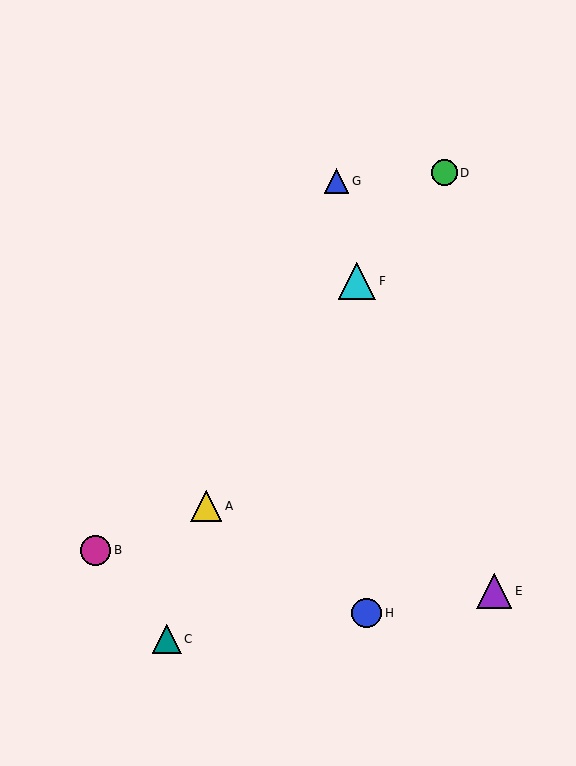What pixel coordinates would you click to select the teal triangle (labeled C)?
Click at (167, 639) to select the teal triangle C.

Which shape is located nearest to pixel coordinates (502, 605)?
The purple triangle (labeled E) at (494, 591) is nearest to that location.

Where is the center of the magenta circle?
The center of the magenta circle is at (96, 550).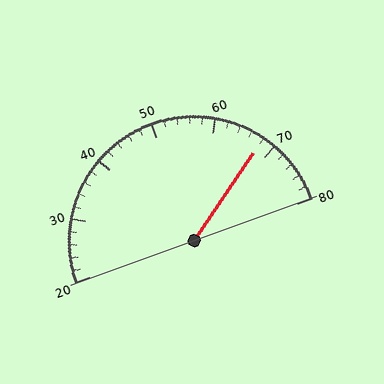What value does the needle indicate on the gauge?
The needle indicates approximately 68.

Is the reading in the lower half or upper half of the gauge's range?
The reading is in the upper half of the range (20 to 80).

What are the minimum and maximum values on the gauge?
The gauge ranges from 20 to 80.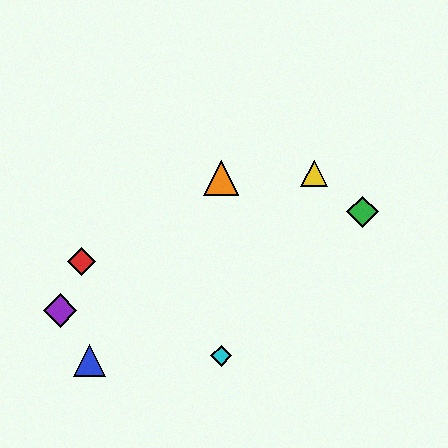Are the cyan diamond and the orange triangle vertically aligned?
Yes, both are at x≈221.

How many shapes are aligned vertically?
2 shapes (the orange triangle, the cyan diamond) are aligned vertically.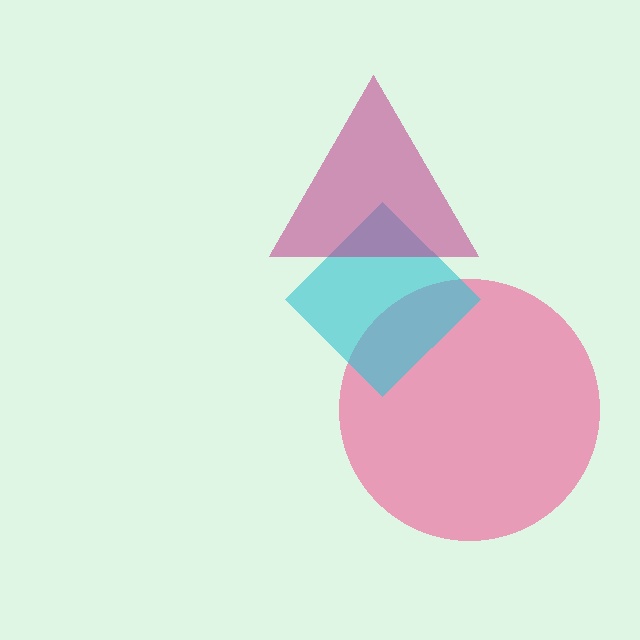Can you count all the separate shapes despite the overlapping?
Yes, there are 3 separate shapes.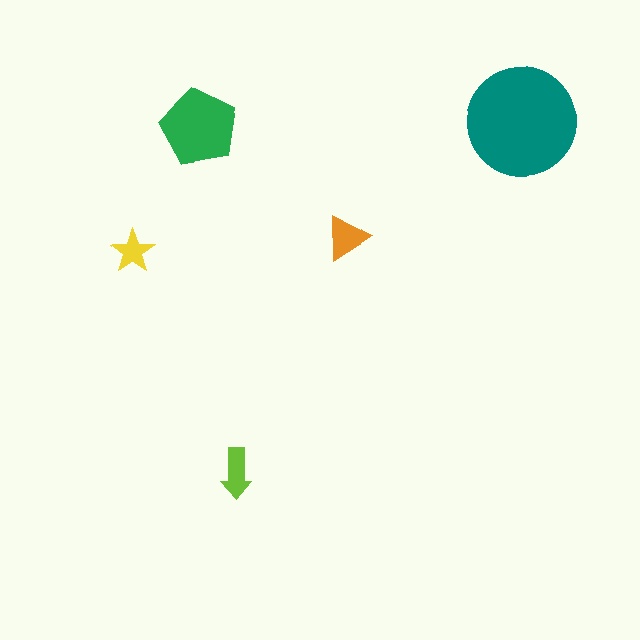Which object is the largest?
The teal circle.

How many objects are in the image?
There are 5 objects in the image.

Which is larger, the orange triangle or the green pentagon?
The green pentagon.